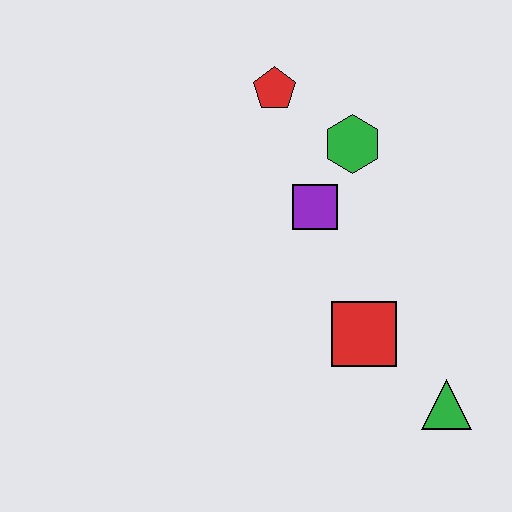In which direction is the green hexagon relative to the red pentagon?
The green hexagon is to the right of the red pentagon.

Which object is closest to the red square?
The green triangle is closest to the red square.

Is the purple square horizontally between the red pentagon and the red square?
Yes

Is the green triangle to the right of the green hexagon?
Yes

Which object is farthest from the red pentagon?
The green triangle is farthest from the red pentagon.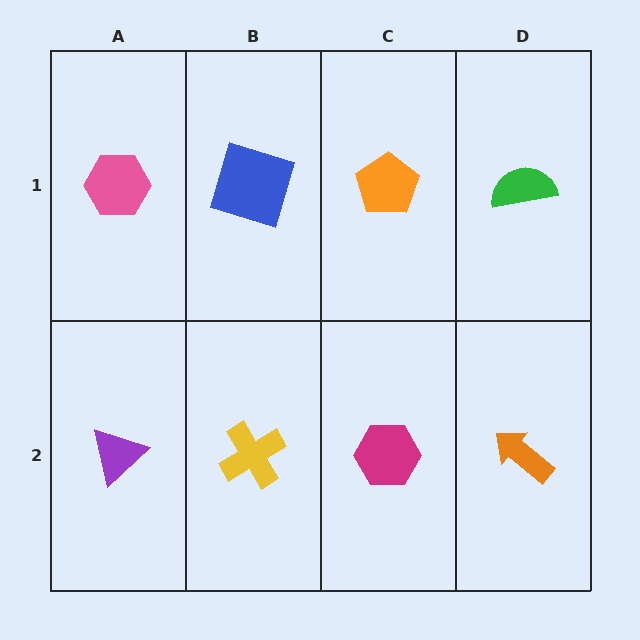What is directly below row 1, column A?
A purple triangle.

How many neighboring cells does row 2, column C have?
3.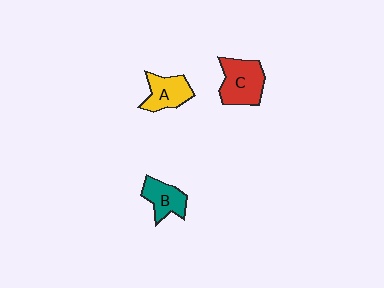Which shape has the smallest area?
Shape B (teal).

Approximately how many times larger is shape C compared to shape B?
Approximately 1.4 times.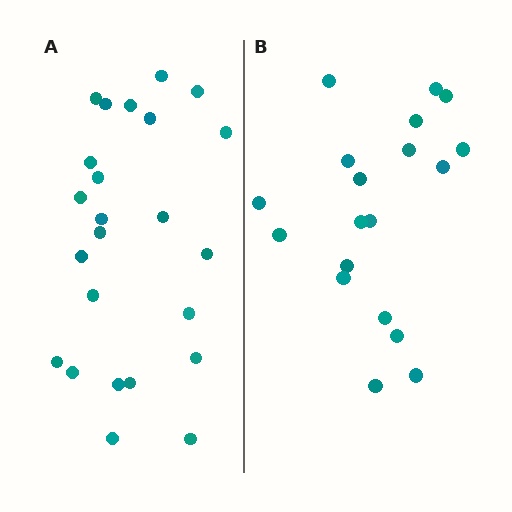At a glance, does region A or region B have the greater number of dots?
Region A (the left region) has more dots.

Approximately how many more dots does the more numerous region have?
Region A has about 5 more dots than region B.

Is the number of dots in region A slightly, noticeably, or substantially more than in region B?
Region A has noticeably more, but not dramatically so. The ratio is roughly 1.3 to 1.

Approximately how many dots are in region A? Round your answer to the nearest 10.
About 20 dots. (The exact count is 24, which rounds to 20.)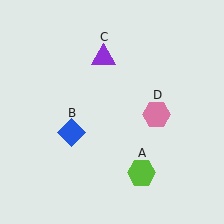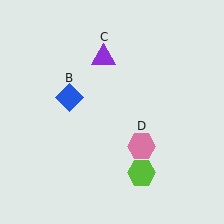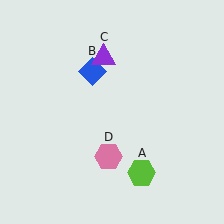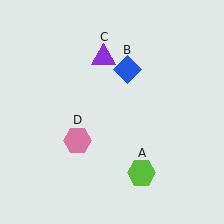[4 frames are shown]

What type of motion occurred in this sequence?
The blue diamond (object B), pink hexagon (object D) rotated clockwise around the center of the scene.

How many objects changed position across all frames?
2 objects changed position: blue diamond (object B), pink hexagon (object D).